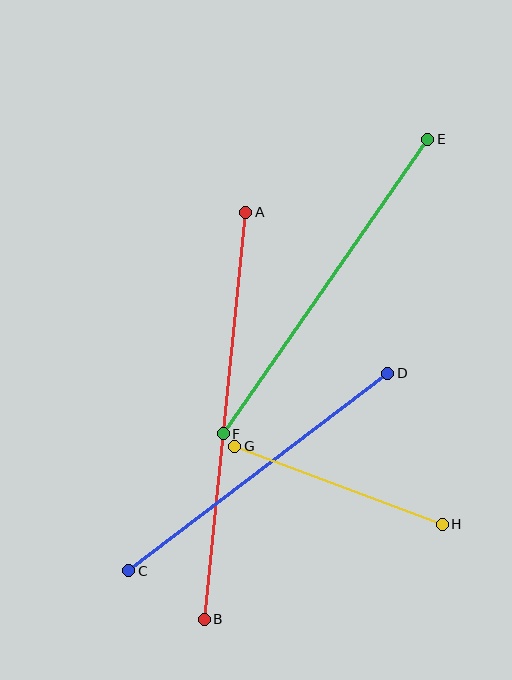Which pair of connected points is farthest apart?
Points A and B are farthest apart.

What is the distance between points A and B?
The distance is approximately 409 pixels.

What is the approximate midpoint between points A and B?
The midpoint is at approximately (225, 416) pixels.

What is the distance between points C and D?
The distance is approximately 325 pixels.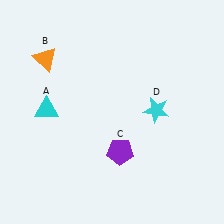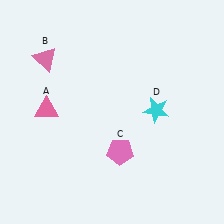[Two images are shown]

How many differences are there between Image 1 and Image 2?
There are 3 differences between the two images.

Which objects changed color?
A changed from cyan to pink. B changed from orange to pink. C changed from purple to pink.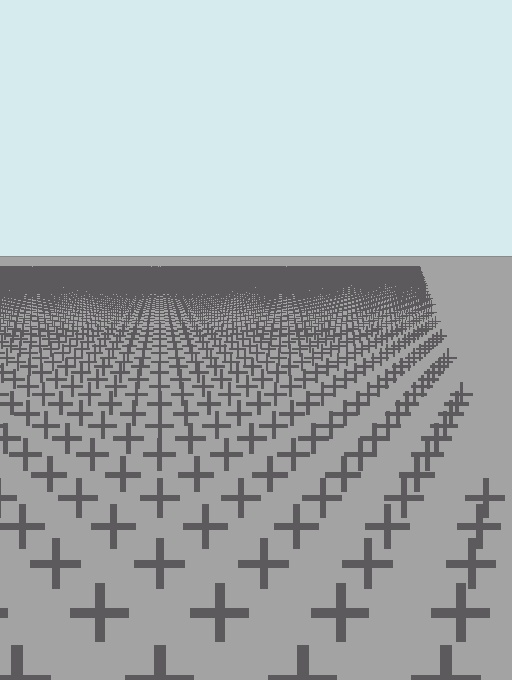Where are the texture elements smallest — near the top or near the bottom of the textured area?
Near the top.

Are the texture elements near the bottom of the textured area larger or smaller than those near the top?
Larger. Near the bottom, elements are closer to the viewer and appear at a bigger on-screen size.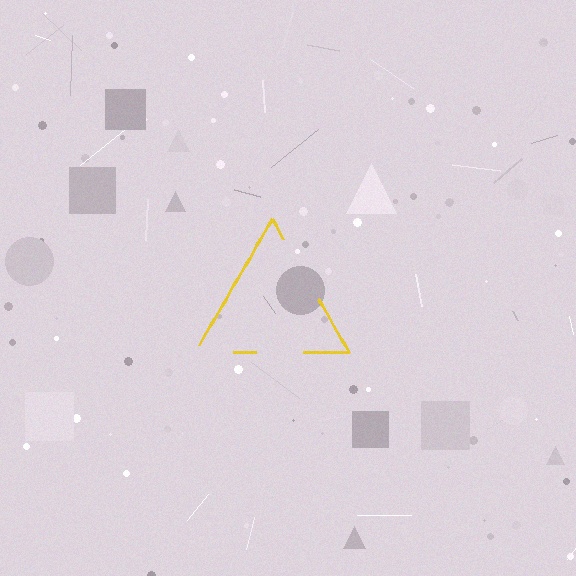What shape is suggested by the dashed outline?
The dashed outline suggests a triangle.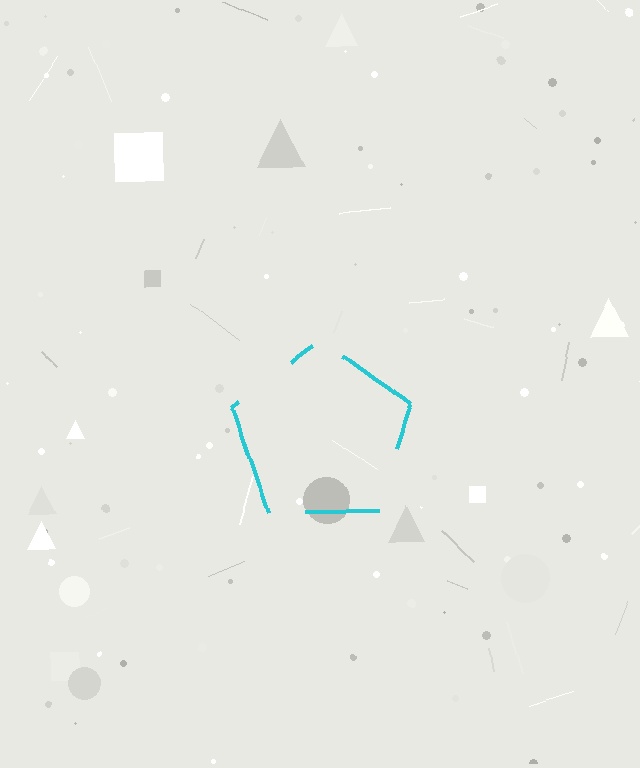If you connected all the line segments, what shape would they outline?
They would outline a pentagon.